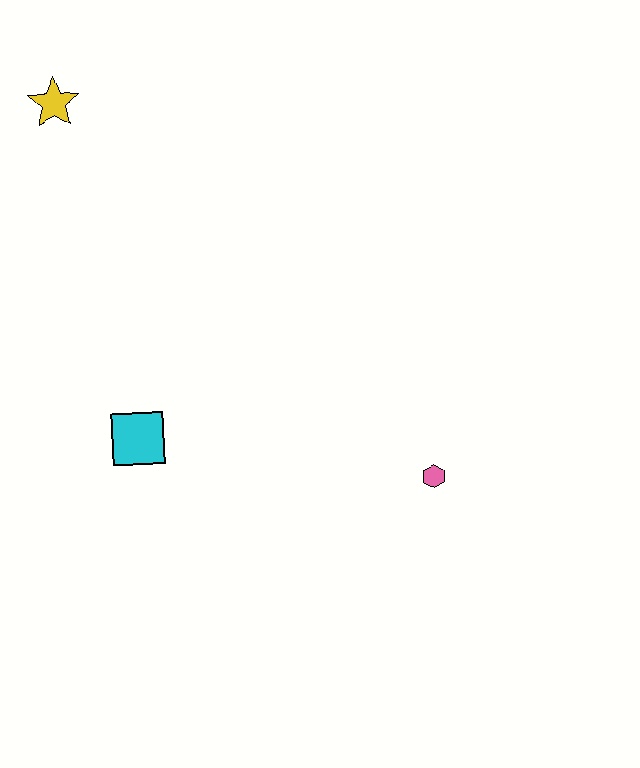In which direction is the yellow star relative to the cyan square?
The yellow star is above the cyan square.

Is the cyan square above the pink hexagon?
Yes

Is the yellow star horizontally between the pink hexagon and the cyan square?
No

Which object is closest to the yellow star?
The cyan square is closest to the yellow star.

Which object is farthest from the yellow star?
The pink hexagon is farthest from the yellow star.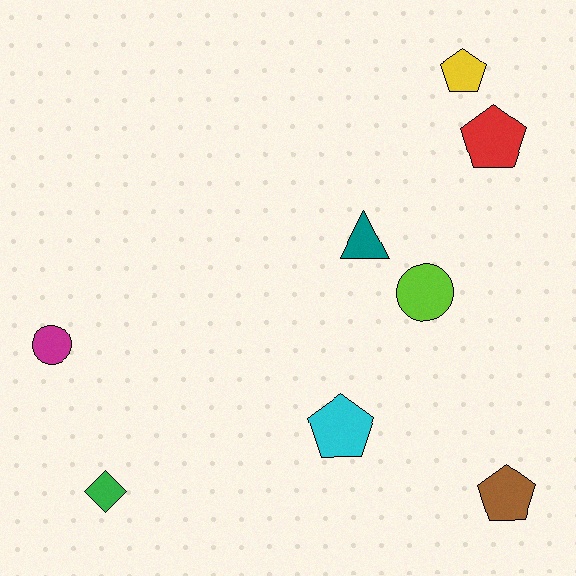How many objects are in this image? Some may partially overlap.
There are 8 objects.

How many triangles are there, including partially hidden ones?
There is 1 triangle.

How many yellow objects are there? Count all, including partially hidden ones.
There is 1 yellow object.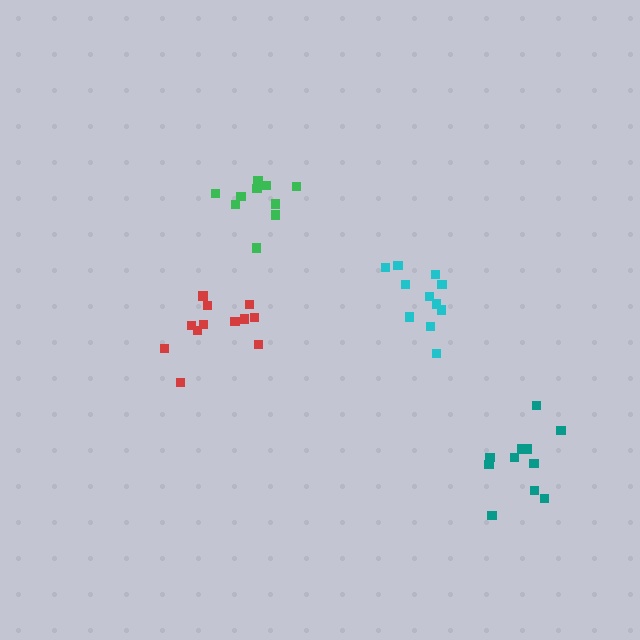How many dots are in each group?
Group 1: 10 dots, Group 2: 12 dots, Group 3: 11 dots, Group 4: 11 dots (44 total).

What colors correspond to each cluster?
The clusters are colored: green, red, cyan, teal.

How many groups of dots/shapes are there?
There are 4 groups.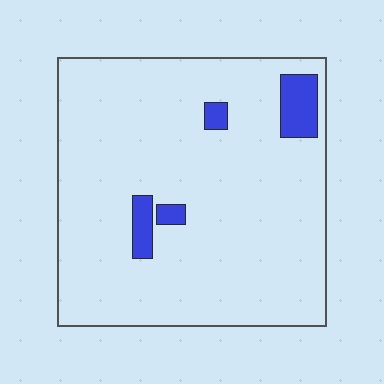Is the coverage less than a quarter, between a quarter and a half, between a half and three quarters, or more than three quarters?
Less than a quarter.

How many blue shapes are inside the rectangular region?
4.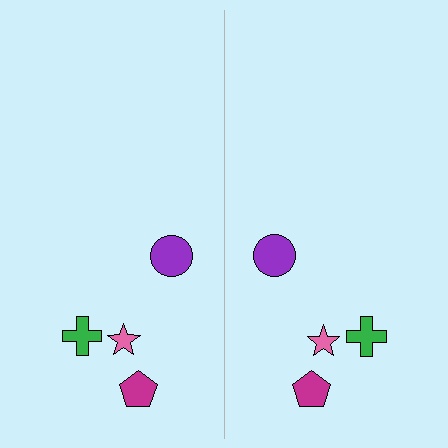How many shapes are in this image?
There are 8 shapes in this image.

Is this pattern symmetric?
Yes, this pattern has bilateral (reflection) symmetry.